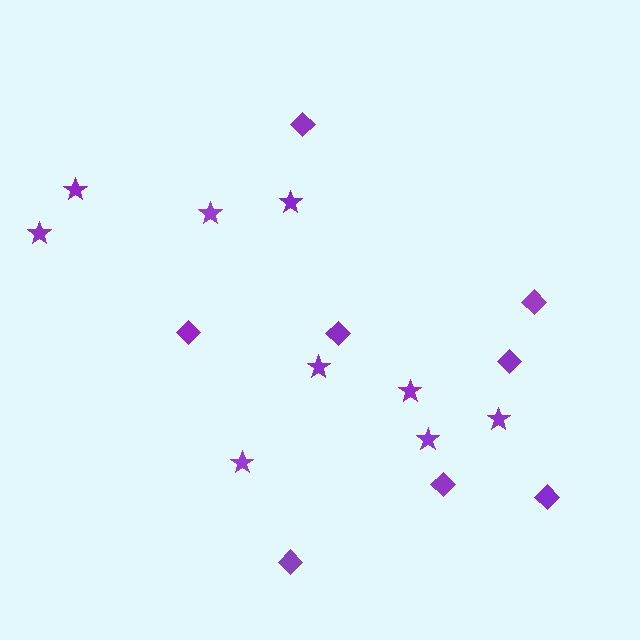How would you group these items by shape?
There are 2 groups: one group of stars (9) and one group of diamonds (8).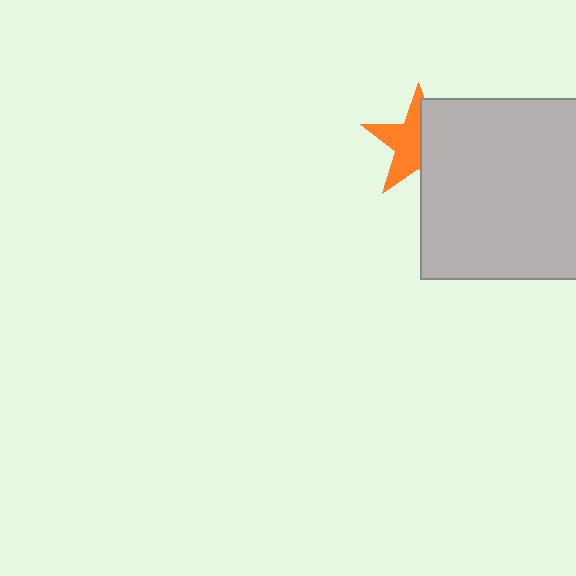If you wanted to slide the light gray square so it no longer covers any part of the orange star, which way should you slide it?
Slide it right — that is the most direct way to separate the two shapes.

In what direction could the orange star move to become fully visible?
The orange star could move left. That would shift it out from behind the light gray square entirely.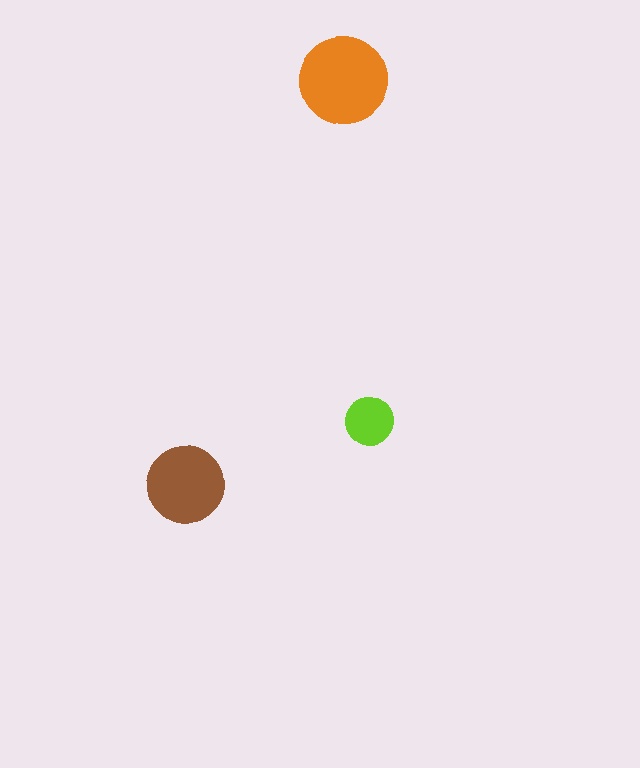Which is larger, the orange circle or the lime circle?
The orange one.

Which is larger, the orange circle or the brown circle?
The orange one.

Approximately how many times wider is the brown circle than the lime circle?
About 1.5 times wider.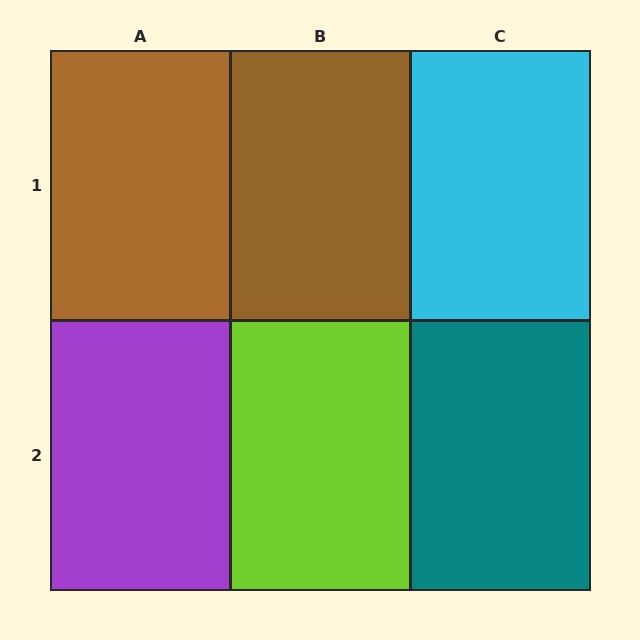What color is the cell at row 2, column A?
Purple.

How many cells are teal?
1 cell is teal.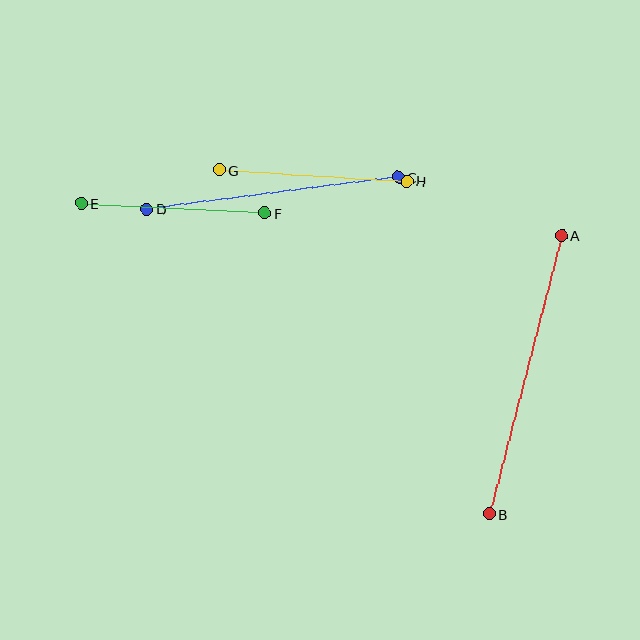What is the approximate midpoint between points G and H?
The midpoint is at approximately (313, 176) pixels.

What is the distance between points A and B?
The distance is approximately 288 pixels.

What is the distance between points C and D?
The distance is approximately 253 pixels.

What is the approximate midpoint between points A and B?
The midpoint is at approximately (525, 375) pixels.